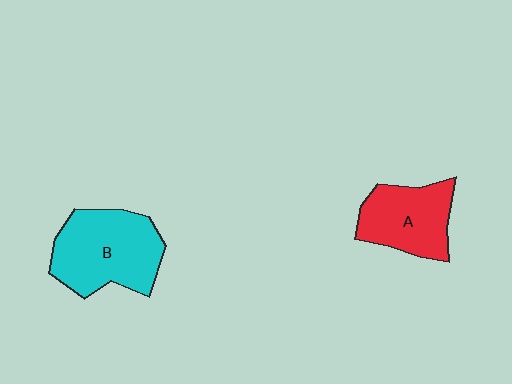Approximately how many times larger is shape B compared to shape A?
Approximately 1.3 times.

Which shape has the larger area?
Shape B (cyan).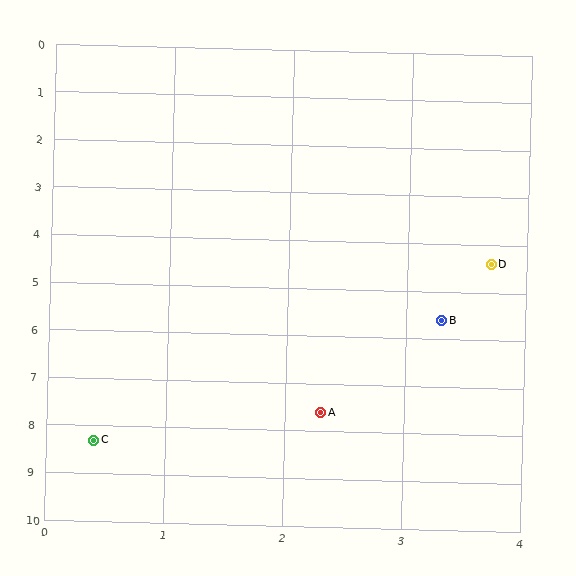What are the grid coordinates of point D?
Point D is at approximately (3.7, 4.4).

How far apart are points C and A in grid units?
Points C and A are about 2.0 grid units apart.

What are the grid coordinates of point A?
Point A is at approximately (2.3, 7.6).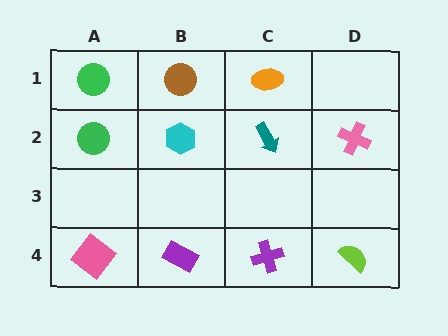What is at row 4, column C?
A purple cross.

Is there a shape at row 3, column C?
No, that cell is empty.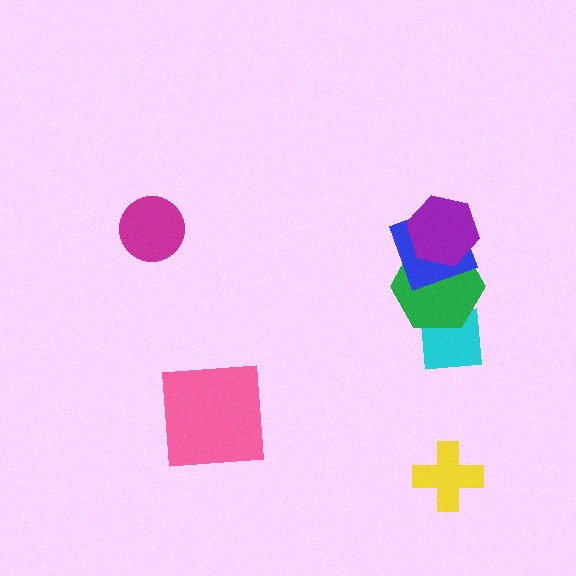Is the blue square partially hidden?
Yes, it is partially covered by another shape.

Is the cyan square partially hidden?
Yes, it is partially covered by another shape.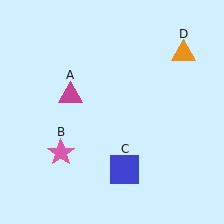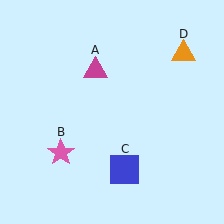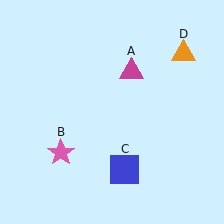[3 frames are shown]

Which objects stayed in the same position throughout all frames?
Pink star (object B) and blue square (object C) and orange triangle (object D) remained stationary.